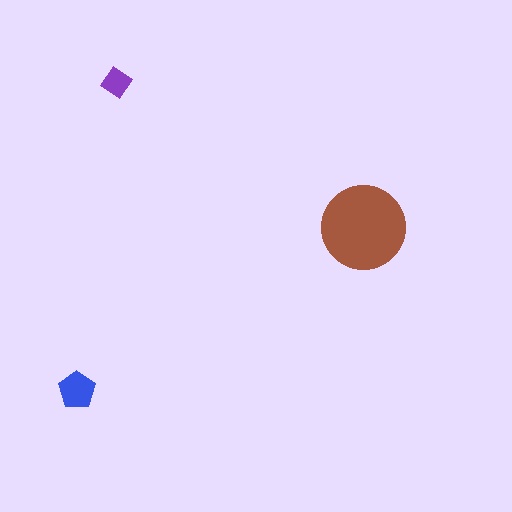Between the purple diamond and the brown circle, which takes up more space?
The brown circle.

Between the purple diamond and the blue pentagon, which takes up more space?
The blue pentagon.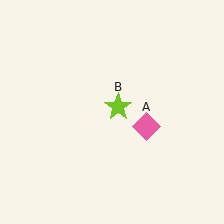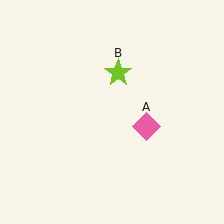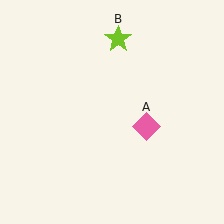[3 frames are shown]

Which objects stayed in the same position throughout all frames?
Pink diamond (object A) remained stationary.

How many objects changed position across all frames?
1 object changed position: lime star (object B).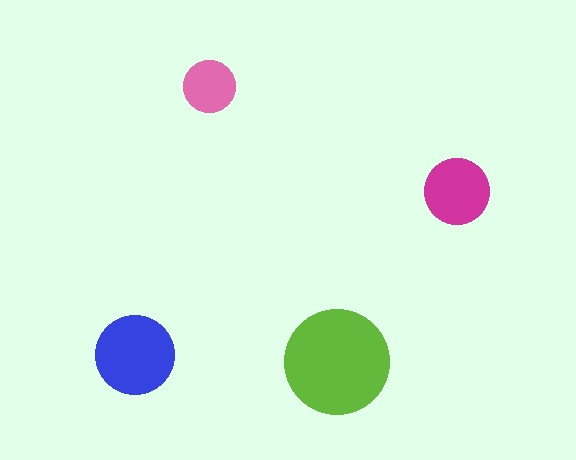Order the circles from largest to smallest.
the lime one, the blue one, the magenta one, the pink one.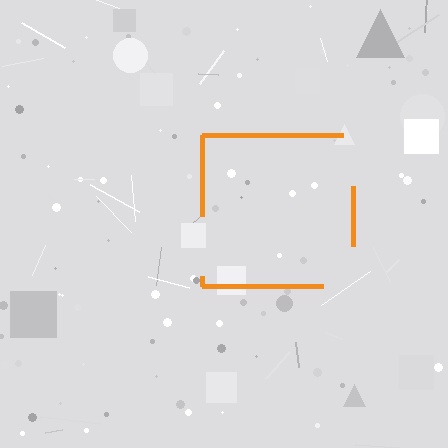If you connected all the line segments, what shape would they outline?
They would outline a square.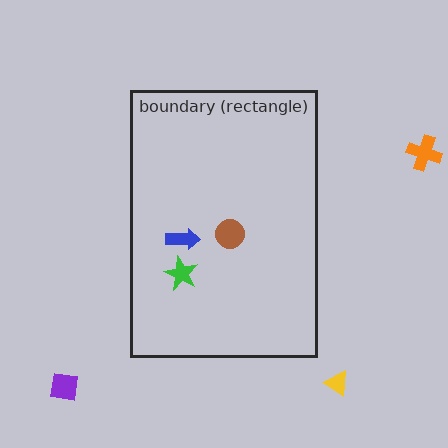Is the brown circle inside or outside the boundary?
Inside.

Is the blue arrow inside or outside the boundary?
Inside.